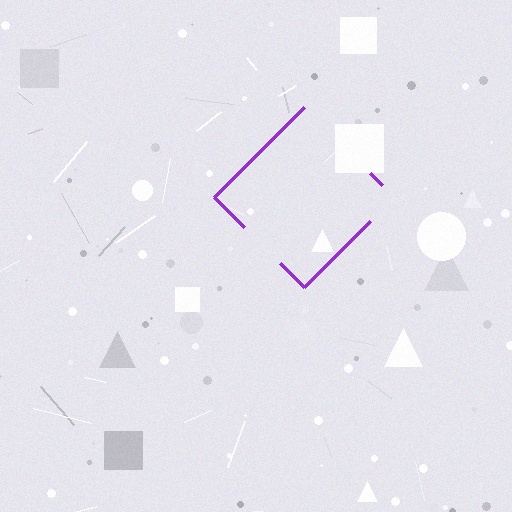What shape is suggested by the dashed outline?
The dashed outline suggests a diamond.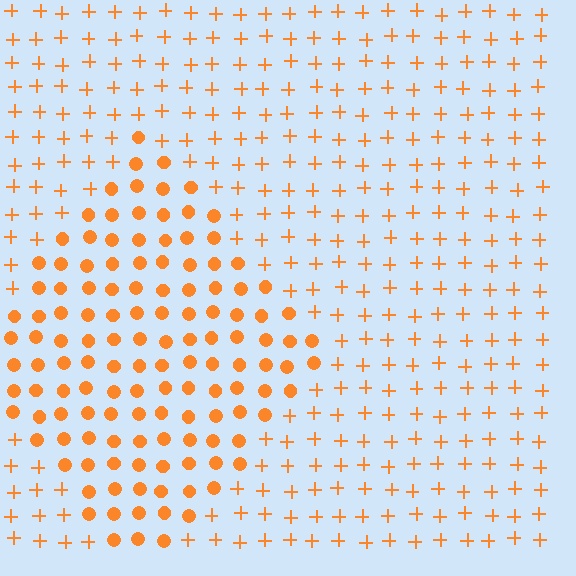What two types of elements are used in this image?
The image uses circles inside the diamond region and plus signs outside it.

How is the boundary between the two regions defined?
The boundary is defined by a change in element shape: circles inside vs. plus signs outside. All elements share the same color and spacing.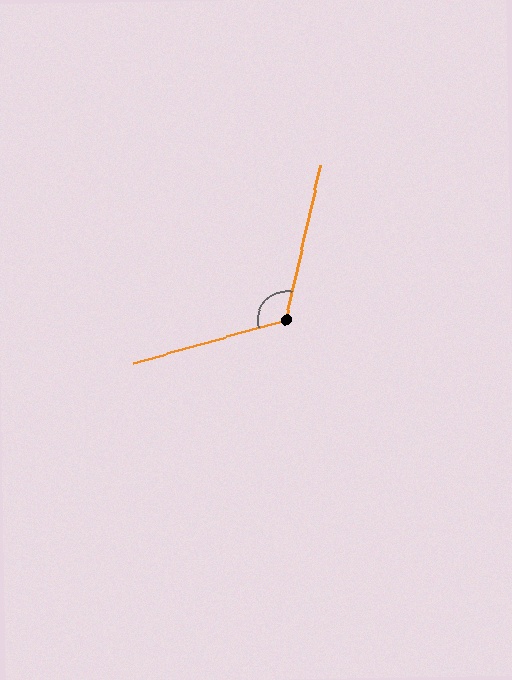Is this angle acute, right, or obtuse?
It is obtuse.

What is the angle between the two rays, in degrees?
Approximately 119 degrees.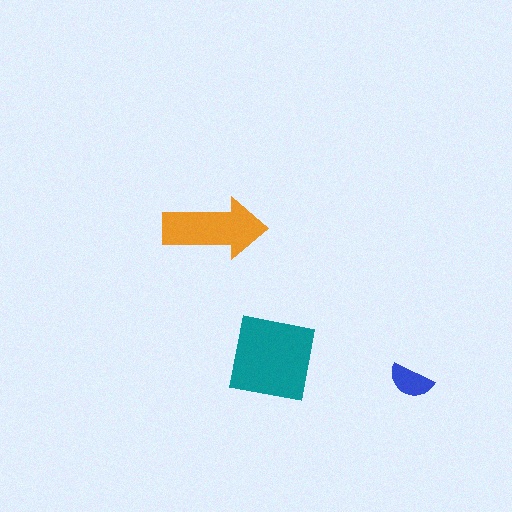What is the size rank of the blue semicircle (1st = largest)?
3rd.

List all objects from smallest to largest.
The blue semicircle, the orange arrow, the teal square.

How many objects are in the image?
There are 3 objects in the image.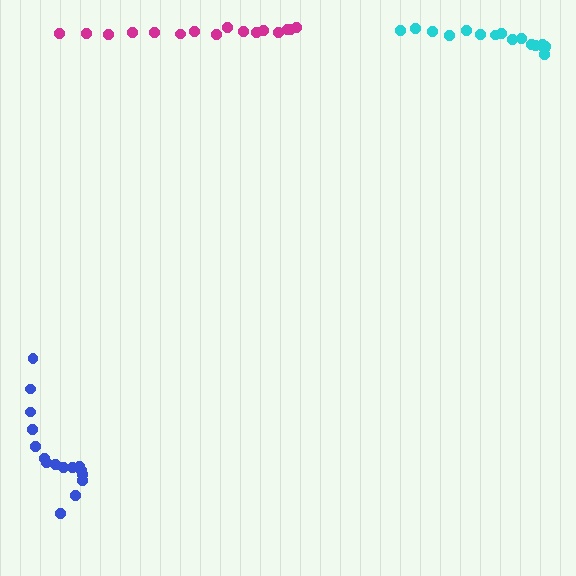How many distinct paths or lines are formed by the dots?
There are 3 distinct paths.